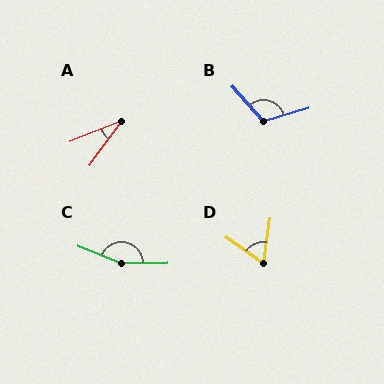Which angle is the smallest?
A, at approximately 32 degrees.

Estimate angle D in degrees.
Approximately 62 degrees.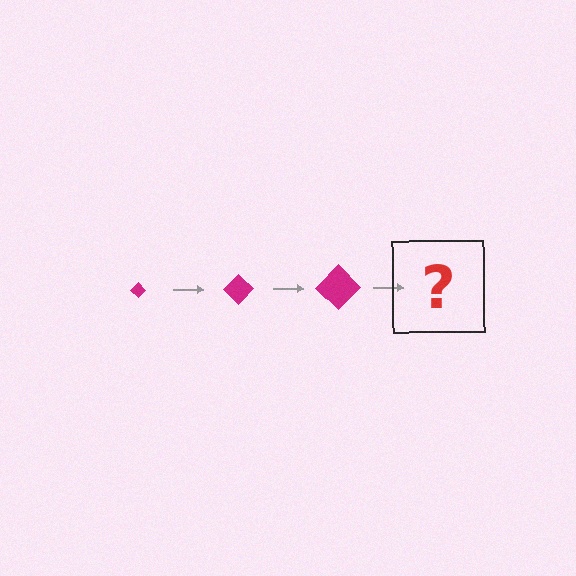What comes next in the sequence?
The next element should be a magenta diamond, larger than the previous one.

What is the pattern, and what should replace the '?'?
The pattern is that the diamond gets progressively larger each step. The '?' should be a magenta diamond, larger than the previous one.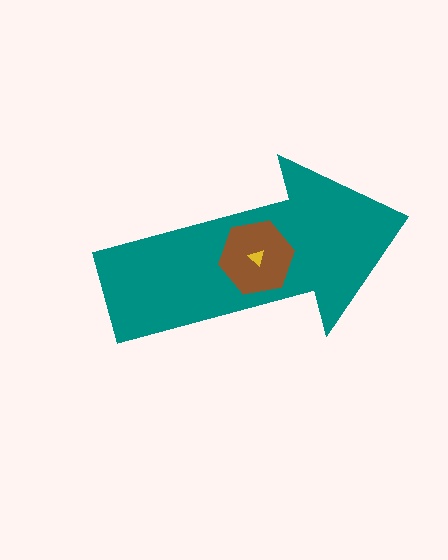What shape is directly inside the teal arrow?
The brown hexagon.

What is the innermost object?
The yellow triangle.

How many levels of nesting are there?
3.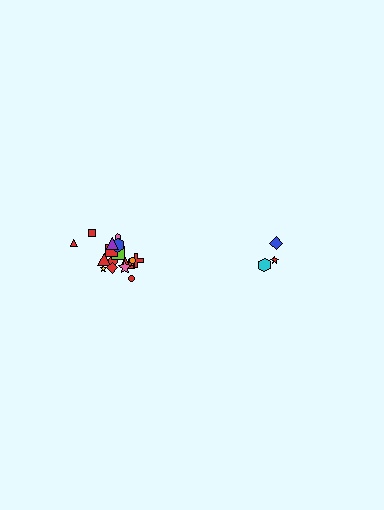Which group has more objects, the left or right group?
The left group.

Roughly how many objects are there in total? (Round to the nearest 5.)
Roughly 20 objects in total.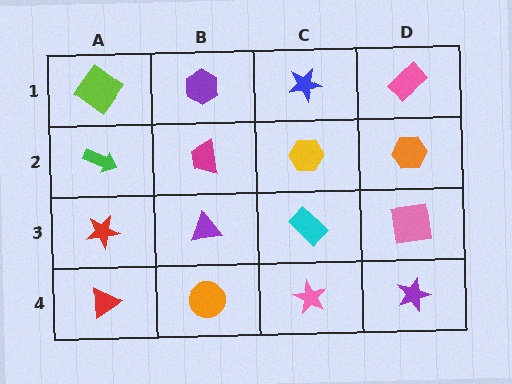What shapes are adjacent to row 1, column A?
A green arrow (row 2, column A), a purple hexagon (row 1, column B).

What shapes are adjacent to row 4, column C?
A cyan rectangle (row 3, column C), an orange circle (row 4, column B), a purple star (row 4, column D).